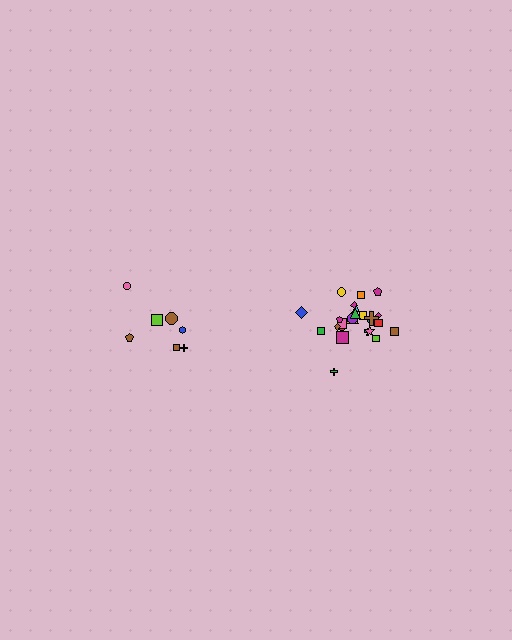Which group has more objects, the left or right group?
The right group.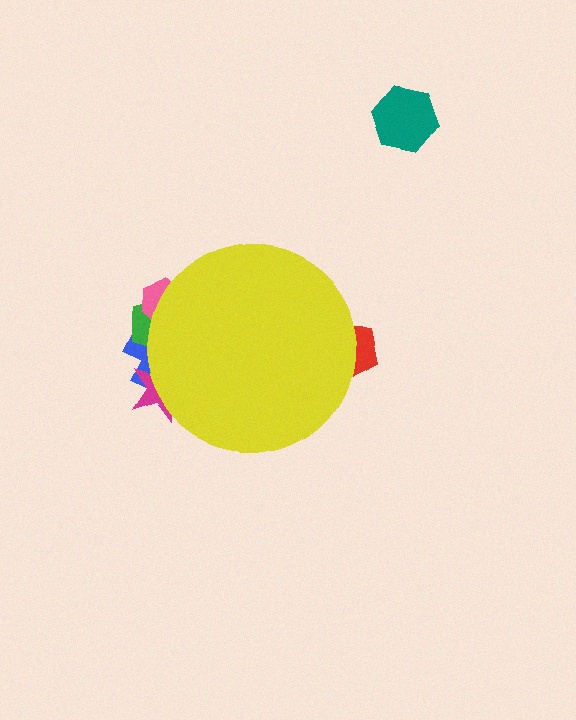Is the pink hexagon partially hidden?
Yes, the pink hexagon is partially hidden behind the yellow circle.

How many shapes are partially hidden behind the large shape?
5 shapes are partially hidden.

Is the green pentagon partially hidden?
Yes, the green pentagon is partially hidden behind the yellow circle.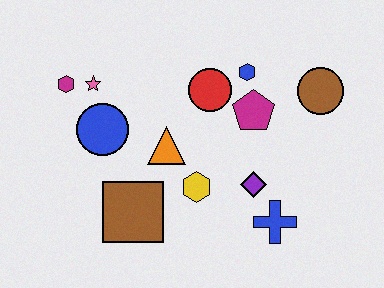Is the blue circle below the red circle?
Yes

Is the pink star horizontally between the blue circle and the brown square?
No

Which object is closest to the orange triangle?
The yellow hexagon is closest to the orange triangle.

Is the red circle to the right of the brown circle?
No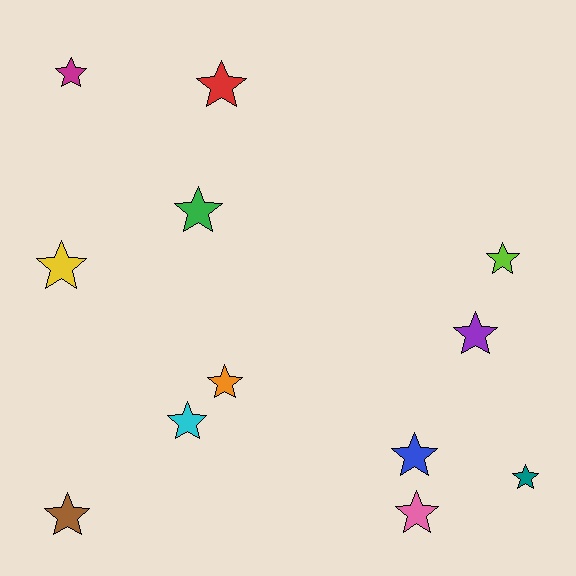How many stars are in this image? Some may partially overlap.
There are 12 stars.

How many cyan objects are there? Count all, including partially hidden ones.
There is 1 cyan object.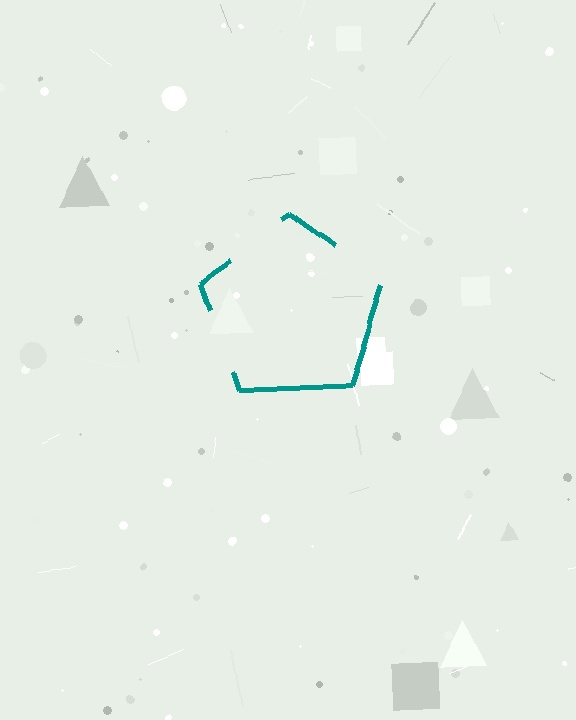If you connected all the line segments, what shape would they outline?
They would outline a pentagon.